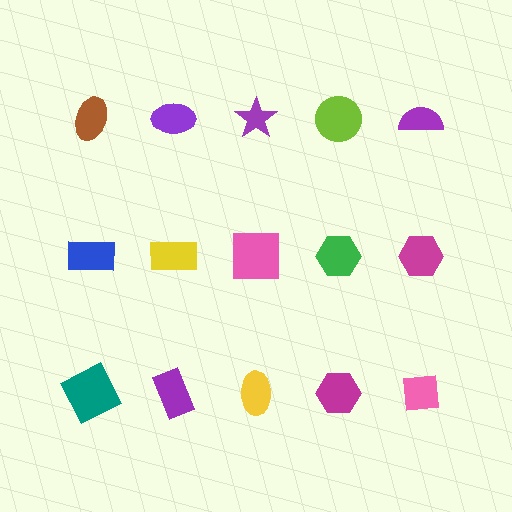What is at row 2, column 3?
A pink square.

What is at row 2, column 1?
A blue rectangle.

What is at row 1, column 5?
A purple semicircle.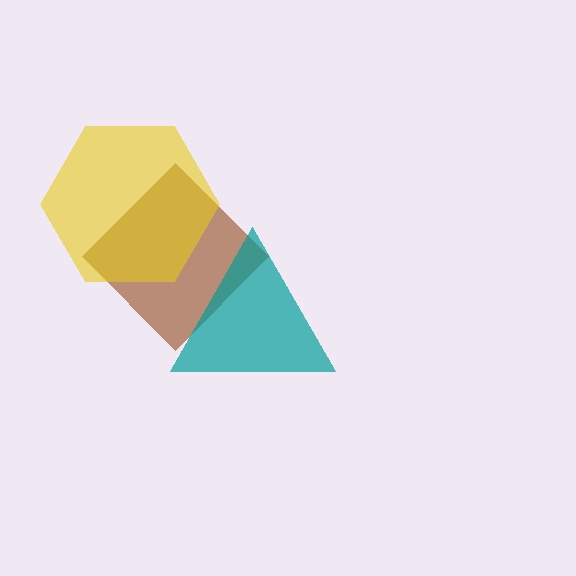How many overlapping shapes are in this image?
There are 3 overlapping shapes in the image.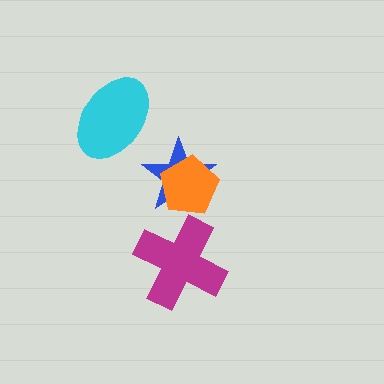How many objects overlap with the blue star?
1 object overlaps with the blue star.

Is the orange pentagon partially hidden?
No, no other shape covers it.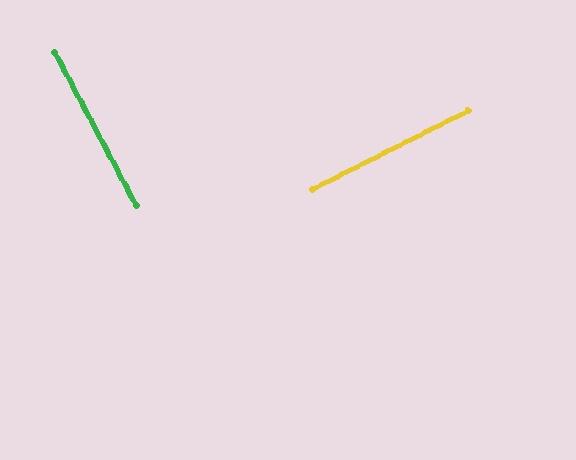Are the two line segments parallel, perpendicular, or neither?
Perpendicular — they meet at approximately 89°.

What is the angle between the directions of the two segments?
Approximately 89 degrees.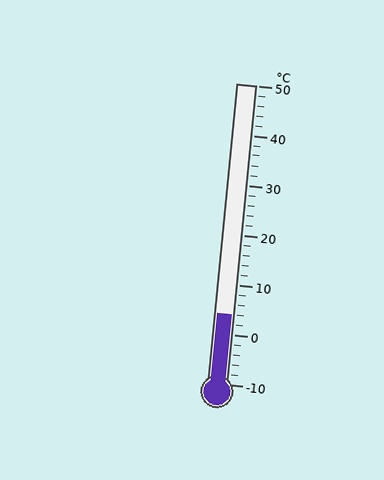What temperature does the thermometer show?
The thermometer shows approximately 4°C.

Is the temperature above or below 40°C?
The temperature is below 40°C.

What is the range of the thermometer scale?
The thermometer scale ranges from -10°C to 50°C.